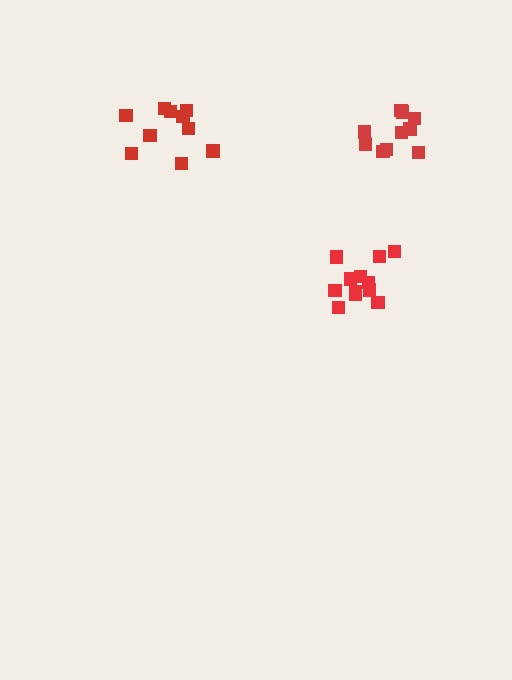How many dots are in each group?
Group 1: 10 dots, Group 2: 12 dots, Group 3: 10 dots (32 total).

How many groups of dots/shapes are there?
There are 3 groups.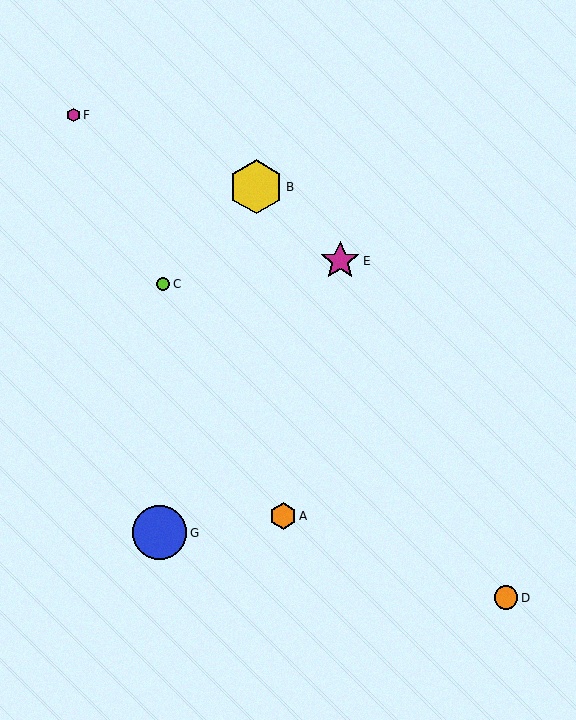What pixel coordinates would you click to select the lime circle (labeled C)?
Click at (163, 284) to select the lime circle C.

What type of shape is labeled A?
Shape A is an orange hexagon.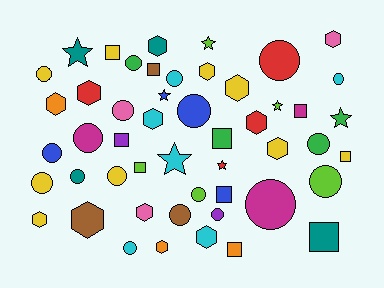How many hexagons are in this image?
There are 14 hexagons.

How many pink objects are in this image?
There are 3 pink objects.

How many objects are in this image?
There are 50 objects.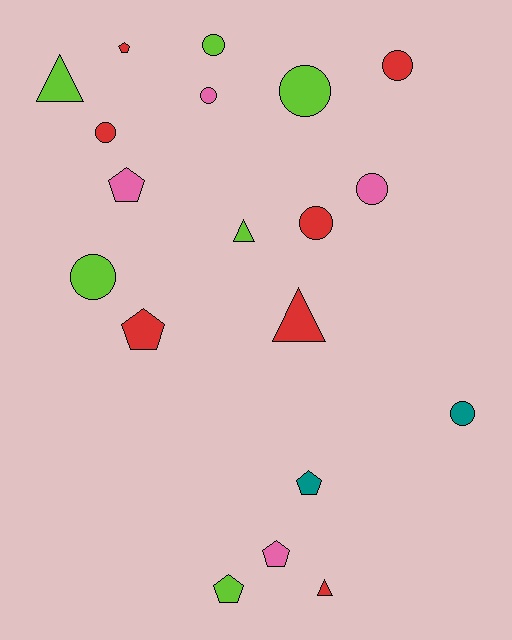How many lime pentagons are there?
There is 1 lime pentagon.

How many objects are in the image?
There are 19 objects.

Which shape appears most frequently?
Circle, with 9 objects.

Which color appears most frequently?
Red, with 7 objects.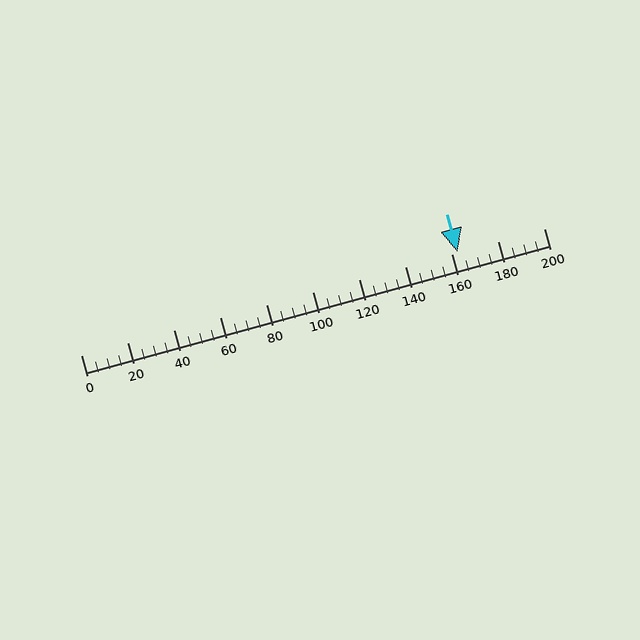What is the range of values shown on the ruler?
The ruler shows values from 0 to 200.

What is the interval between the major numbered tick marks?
The major tick marks are spaced 20 units apart.